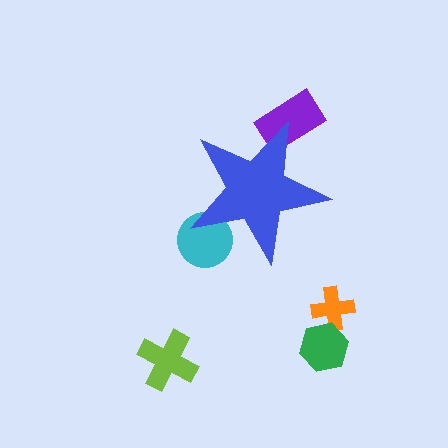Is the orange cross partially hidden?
No, the orange cross is fully visible.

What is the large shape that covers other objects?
A blue star.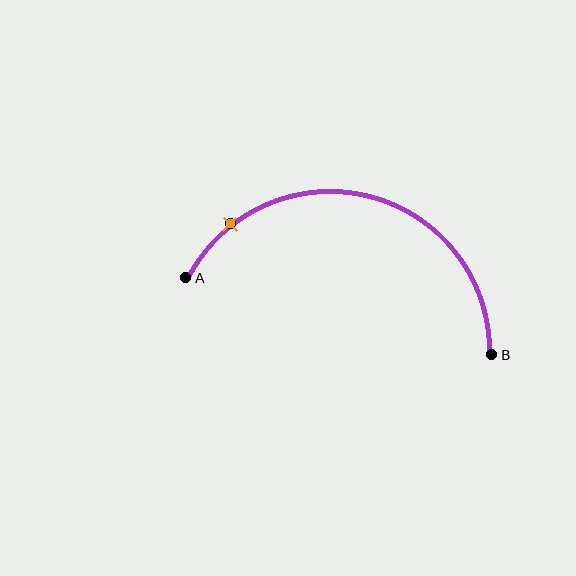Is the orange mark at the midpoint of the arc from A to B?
No. The orange mark lies on the arc but is closer to endpoint A. The arc midpoint would be at the point on the curve equidistant along the arc from both A and B.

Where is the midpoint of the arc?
The arc midpoint is the point on the curve farthest from the straight line joining A and B. It sits above that line.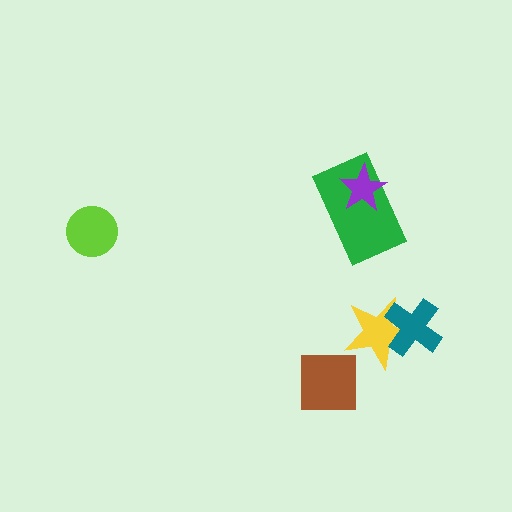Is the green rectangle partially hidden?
Yes, it is partially covered by another shape.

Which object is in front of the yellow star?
The teal cross is in front of the yellow star.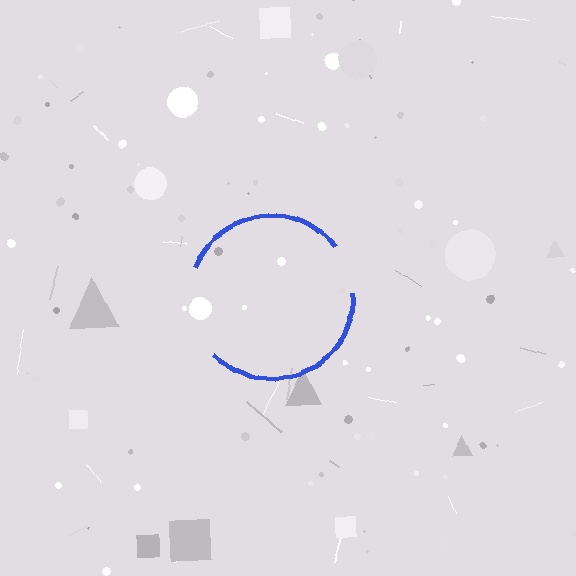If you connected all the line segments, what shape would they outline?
They would outline a circle.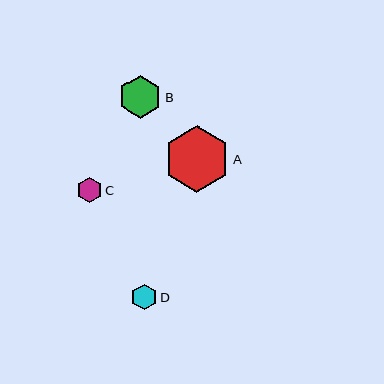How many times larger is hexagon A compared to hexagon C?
Hexagon A is approximately 2.6 times the size of hexagon C.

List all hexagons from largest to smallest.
From largest to smallest: A, B, D, C.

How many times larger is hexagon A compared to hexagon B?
Hexagon A is approximately 1.5 times the size of hexagon B.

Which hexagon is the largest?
Hexagon A is the largest with a size of approximately 66 pixels.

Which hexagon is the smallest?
Hexagon C is the smallest with a size of approximately 25 pixels.